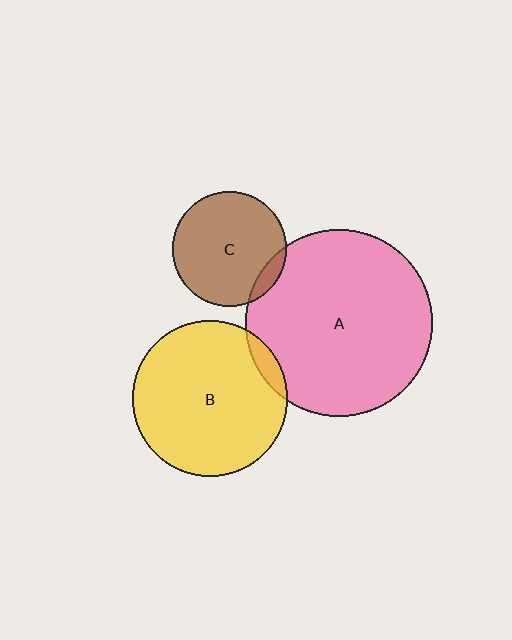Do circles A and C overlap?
Yes.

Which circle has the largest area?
Circle A (pink).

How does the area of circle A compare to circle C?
Approximately 2.7 times.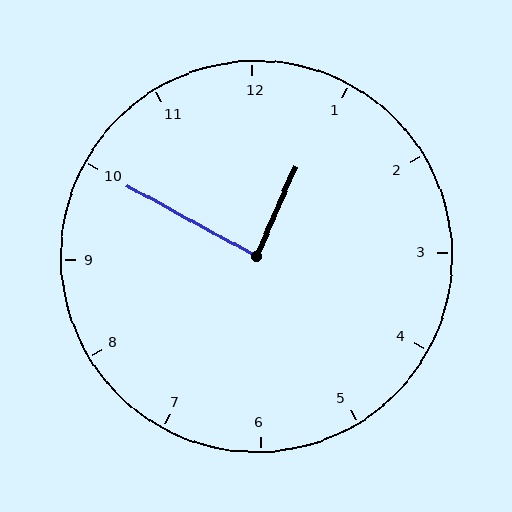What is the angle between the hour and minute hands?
Approximately 85 degrees.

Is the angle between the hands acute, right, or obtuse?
It is right.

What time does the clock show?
12:50.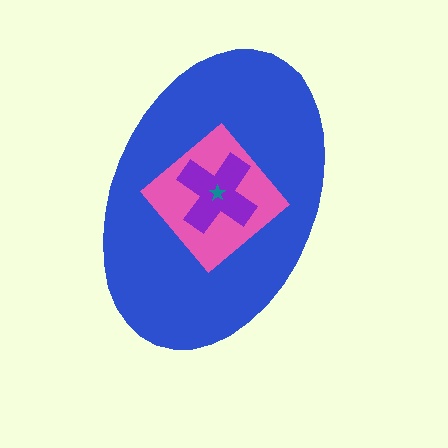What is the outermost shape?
The blue ellipse.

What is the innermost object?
The teal star.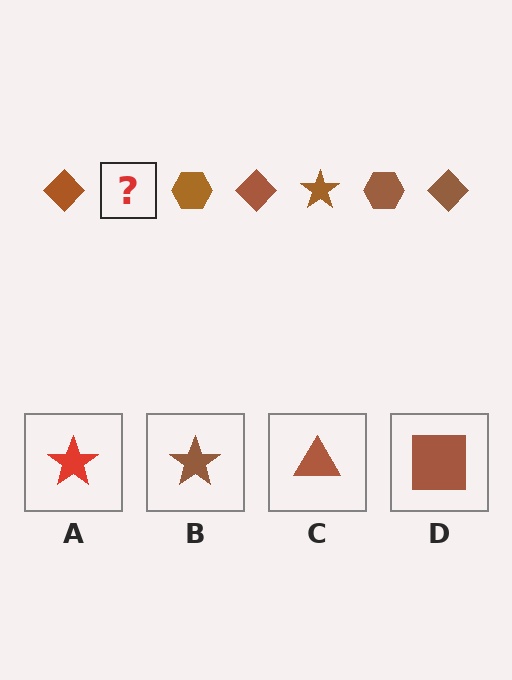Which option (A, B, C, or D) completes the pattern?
B.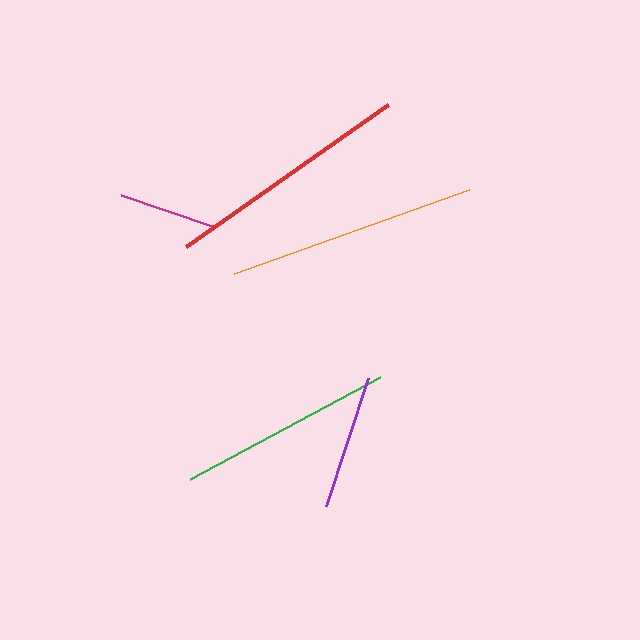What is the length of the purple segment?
The purple segment is approximately 134 pixels long.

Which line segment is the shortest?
The magenta line is the shortest at approximately 96 pixels.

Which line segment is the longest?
The orange line is the longest at approximately 250 pixels.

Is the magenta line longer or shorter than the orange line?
The orange line is longer than the magenta line.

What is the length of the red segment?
The red segment is approximately 247 pixels long.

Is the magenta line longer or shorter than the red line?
The red line is longer than the magenta line.